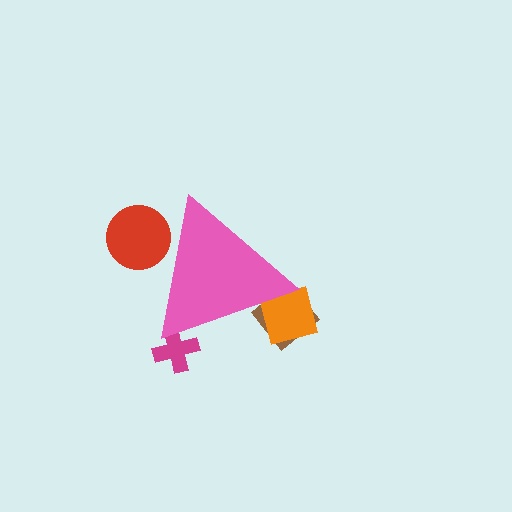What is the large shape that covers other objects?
A pink triangle.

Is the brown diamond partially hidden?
Yes, the brown diamond is partially hidden behind the pink triangle.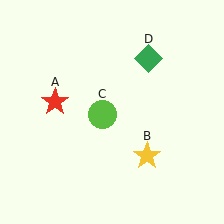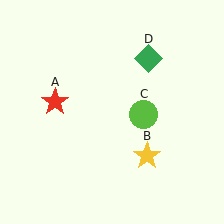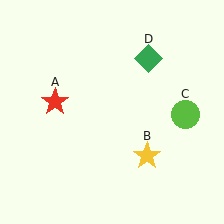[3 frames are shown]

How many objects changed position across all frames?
1 object changed position: lime circle (object C).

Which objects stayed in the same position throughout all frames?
Red star (object A) and yellow star (object B) and green diamond (object D) remained stationary.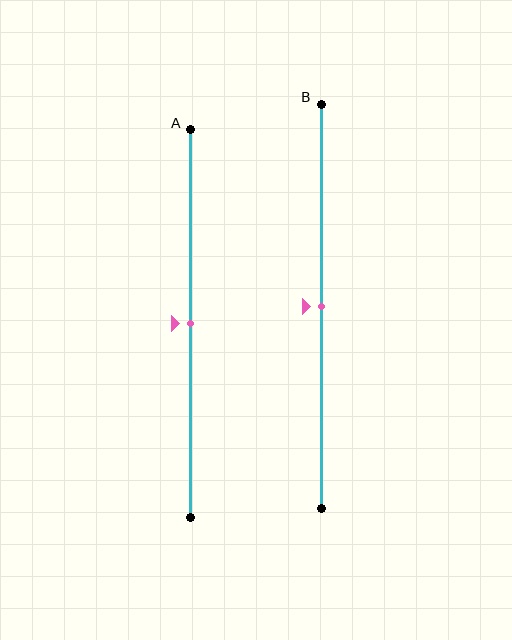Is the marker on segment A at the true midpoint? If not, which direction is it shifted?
Yes, the marker on segment A is at the true midpoint.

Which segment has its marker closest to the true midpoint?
Segment A has its marker closest to the true midpoint.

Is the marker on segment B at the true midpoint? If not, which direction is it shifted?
Yes, the marker on segment B is at the true midpoint.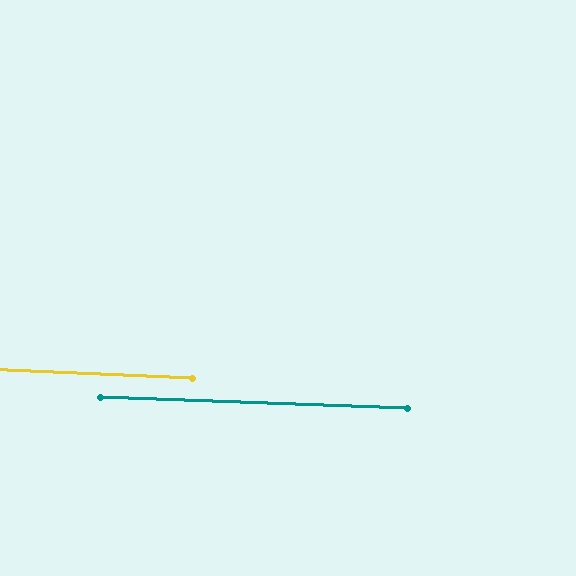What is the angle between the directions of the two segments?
Approximately 0 degrees.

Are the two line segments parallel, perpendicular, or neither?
Parallel — their directions differ by only 0.3°.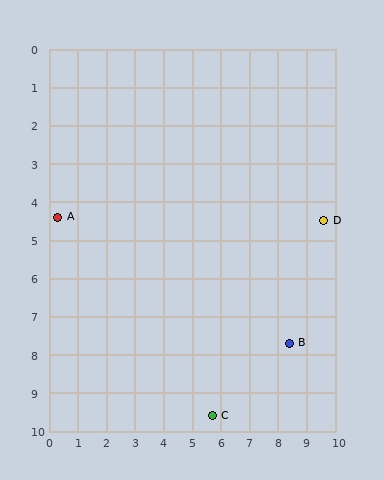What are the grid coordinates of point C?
Point C is at approximately (5.7, 9.6).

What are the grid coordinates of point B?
Point B is at approximately (8.4, 7.7).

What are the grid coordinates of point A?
Point A is at approximately (0.3, 4.4).